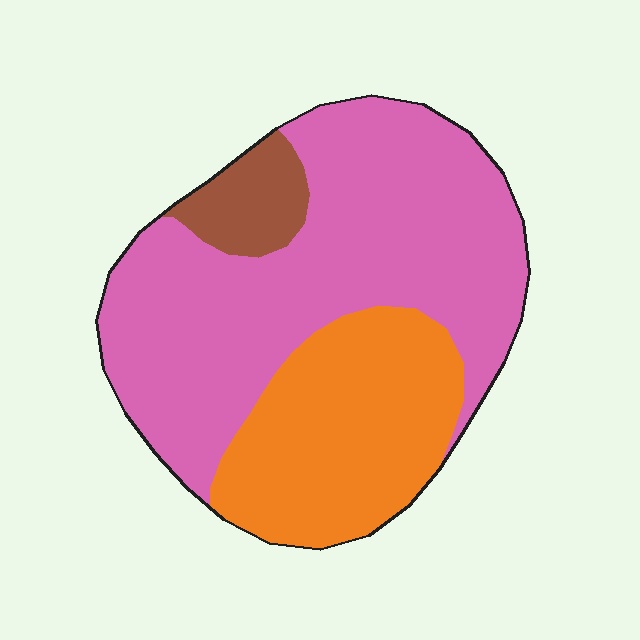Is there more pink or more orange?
Pink.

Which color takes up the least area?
Brown, at roughly 10%.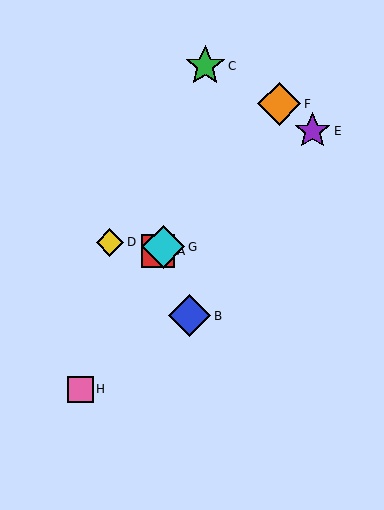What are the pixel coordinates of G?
Object G is at (163, 247).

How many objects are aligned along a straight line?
3 objects (A, E, G) are aligned along a straight line.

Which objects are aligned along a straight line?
Objects A, E, G are aligned along a straight line.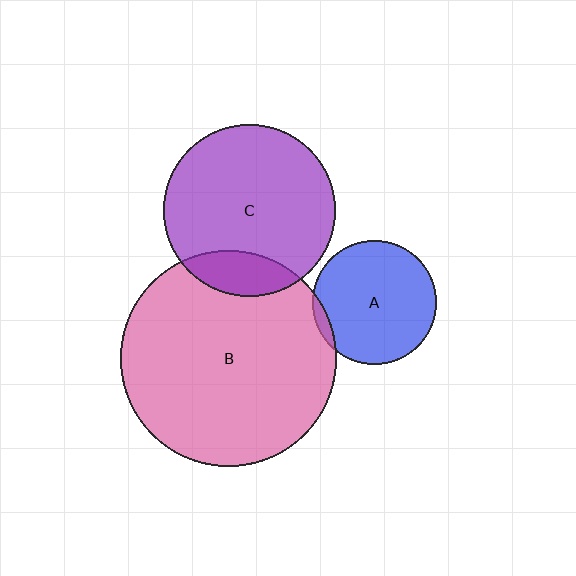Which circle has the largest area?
Circle B (pink).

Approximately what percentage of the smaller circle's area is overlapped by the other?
Approximately 5%.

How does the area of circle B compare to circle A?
Approximately 3.0 times.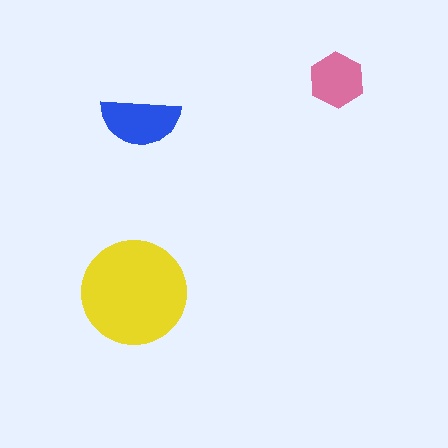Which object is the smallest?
The pink hexagon.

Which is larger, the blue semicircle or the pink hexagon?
The blue semicircle.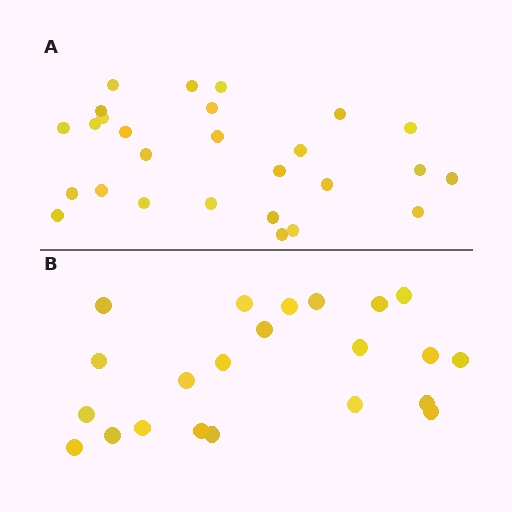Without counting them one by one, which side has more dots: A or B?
Region A (the top region) has more dots.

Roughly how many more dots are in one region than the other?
Region A has about 5 more dots than region B.